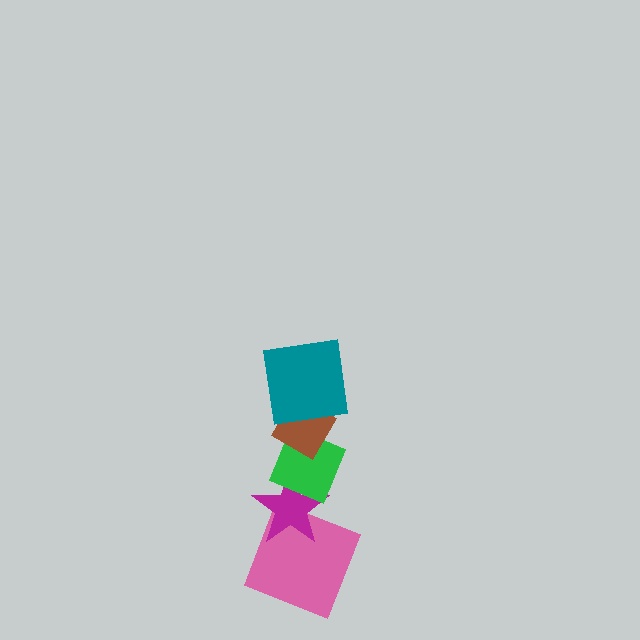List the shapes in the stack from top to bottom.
From top to bottom: the teal square, the brown diamond, the green diamond, the magenta star, the pink square.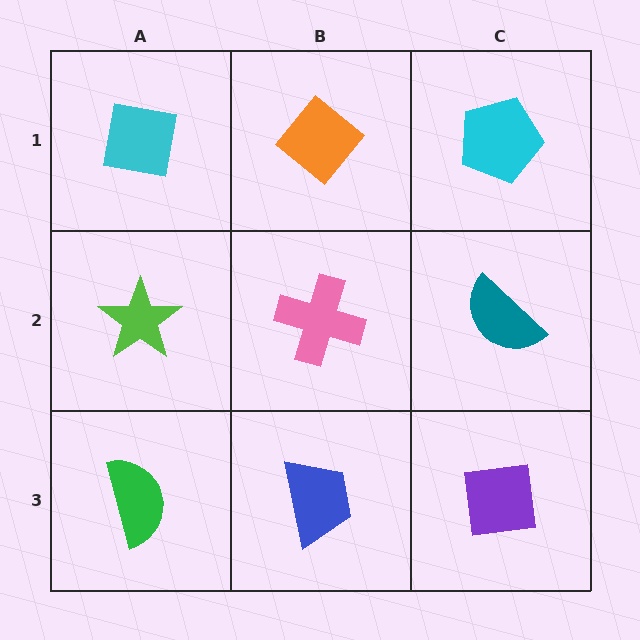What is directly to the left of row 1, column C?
An orange diamond.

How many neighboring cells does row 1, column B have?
3.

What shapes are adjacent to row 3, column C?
A teal semicircle (row 2, column C), a blue trapezoid (row 3, column B).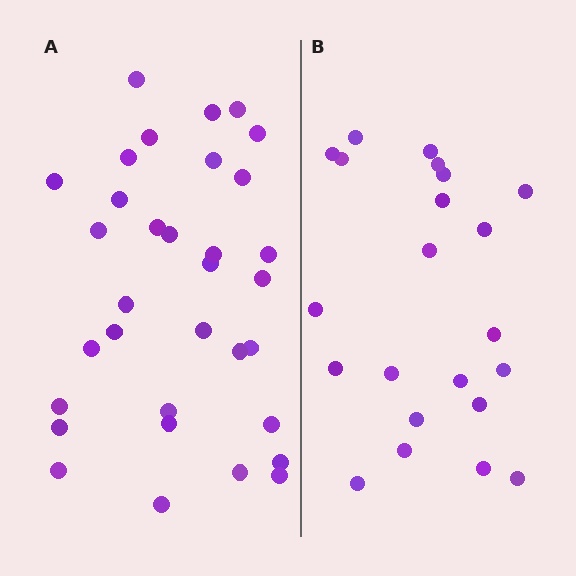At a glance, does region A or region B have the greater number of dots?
Region A (the left region) has more dots.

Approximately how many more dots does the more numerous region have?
Region A has roughly 12 or so more dots than region B.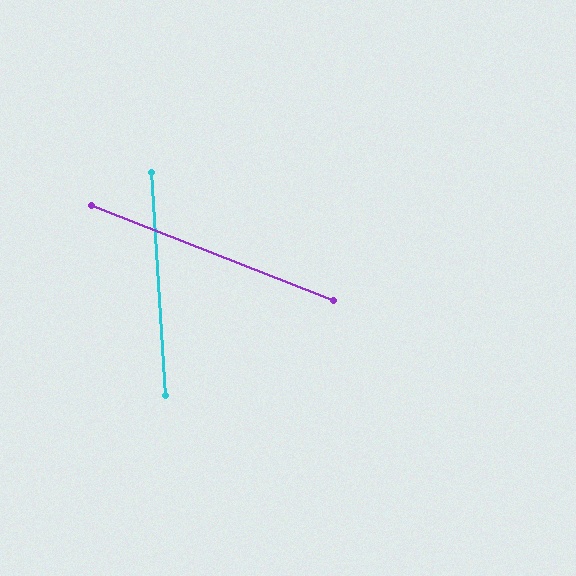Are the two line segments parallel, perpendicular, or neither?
Neither parallel nor perpendicular — they differ by about 65°.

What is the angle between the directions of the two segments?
Approximately 65 degrees.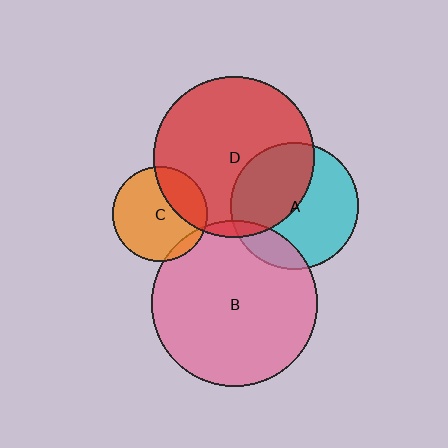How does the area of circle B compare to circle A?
Approximately 1.7 times.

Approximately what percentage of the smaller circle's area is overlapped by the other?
Approximately 5%.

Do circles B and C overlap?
Yes.